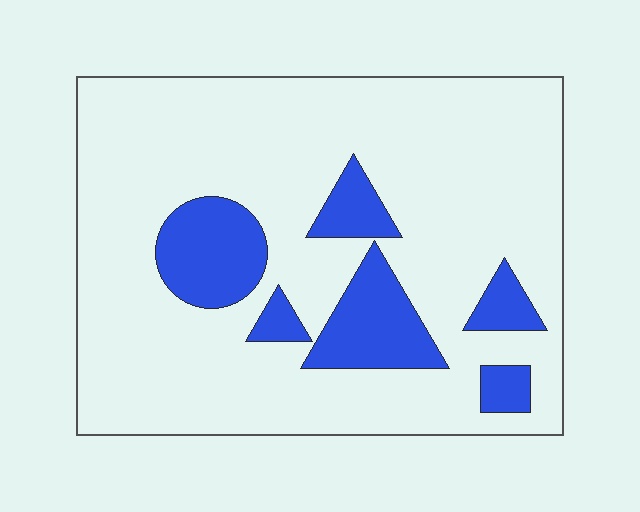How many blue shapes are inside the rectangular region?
6.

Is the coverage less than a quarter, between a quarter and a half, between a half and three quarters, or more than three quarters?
Less than a quarter.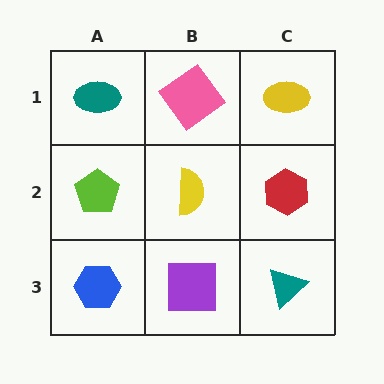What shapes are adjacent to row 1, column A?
A lime pentagon (row 2, column A), a pink diamond (row 1, column B).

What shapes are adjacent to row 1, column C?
A red hexagon (row 2, column C), a pink diamond (row 1, column B).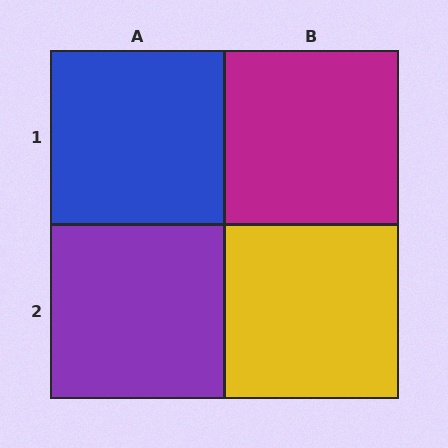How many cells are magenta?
1 cell is magenta.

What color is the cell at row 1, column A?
Blue.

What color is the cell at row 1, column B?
Magenta.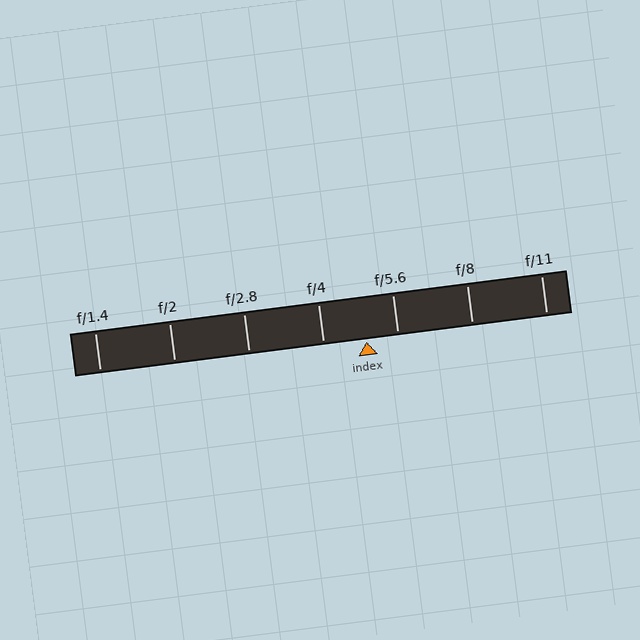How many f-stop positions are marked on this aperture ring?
There are 7 f-stop positions marked.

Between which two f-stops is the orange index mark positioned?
The index mark is between f/4 and f/5.6.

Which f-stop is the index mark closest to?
The index mark is closest to f/5.6.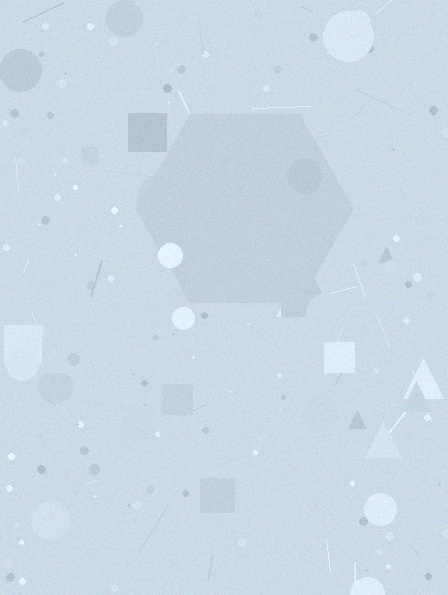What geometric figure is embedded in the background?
A hexagon is embedded in the background.